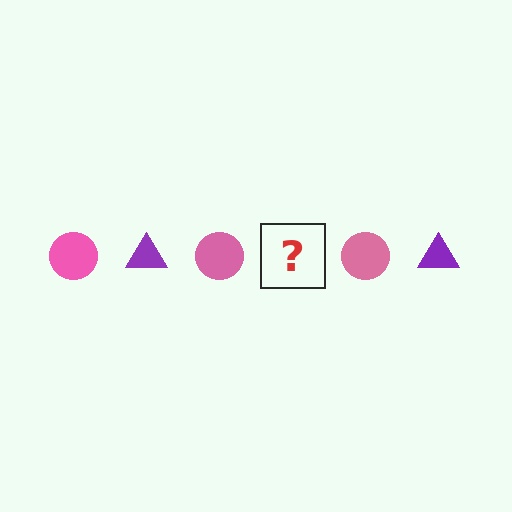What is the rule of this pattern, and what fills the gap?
The rule is that the pattern alternates between pink circle and purple triangle. The gap should be filled with a purple triangle.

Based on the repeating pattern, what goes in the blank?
The blank should be a purple triangle.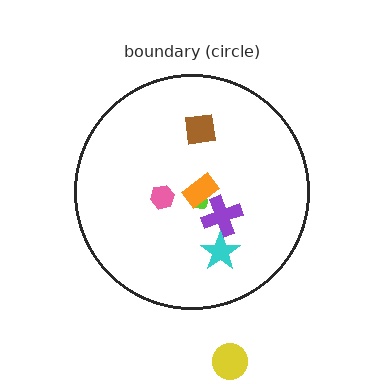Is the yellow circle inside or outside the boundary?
Outside.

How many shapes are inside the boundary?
6 inside, 1 outside.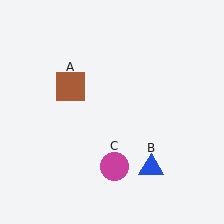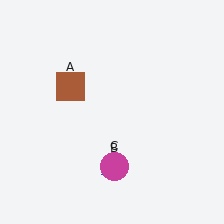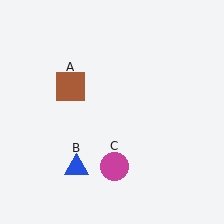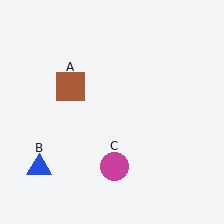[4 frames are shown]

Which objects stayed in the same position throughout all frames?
Brown square (object A) and magenta circle (object C) remained stationary.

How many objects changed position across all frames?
1 object changed position: blue triangle (object B).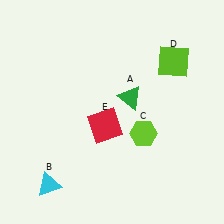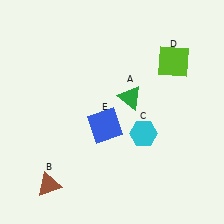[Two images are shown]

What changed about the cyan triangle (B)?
In Image 1, B is cyan. In Image 2, it changed to brown.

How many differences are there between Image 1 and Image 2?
There are 3 differences between the two images.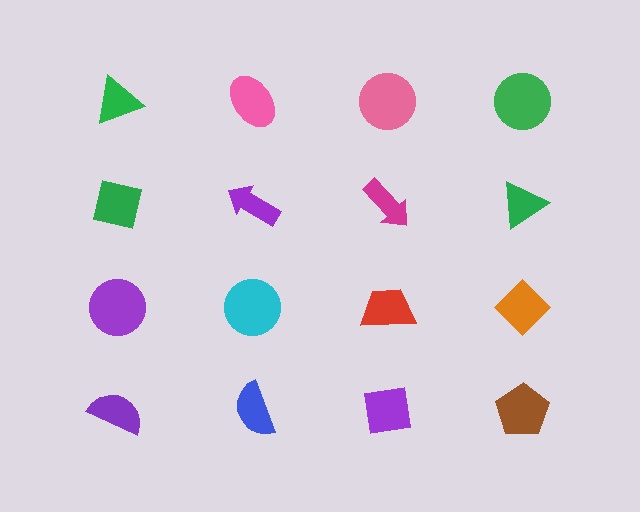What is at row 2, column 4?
A green triangle.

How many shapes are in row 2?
4 shapes.